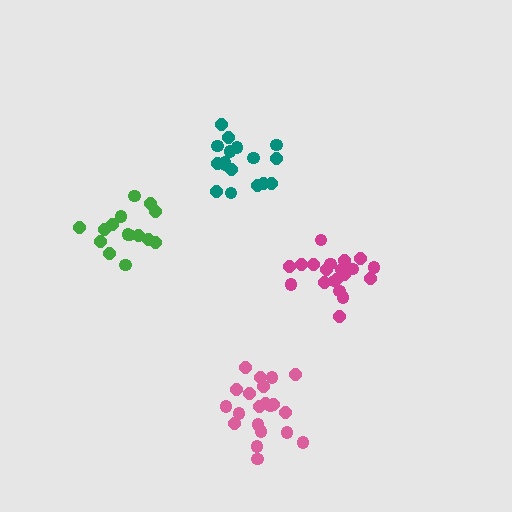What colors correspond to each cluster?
The clusters are colored: teal, pink, magenta, green.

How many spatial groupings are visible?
There are 4 spatial groupings.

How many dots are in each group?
Group 1: 17 dots, Group 2: 21 dots, Group 3: 20 dots, Group 4: 15 dots (73 total).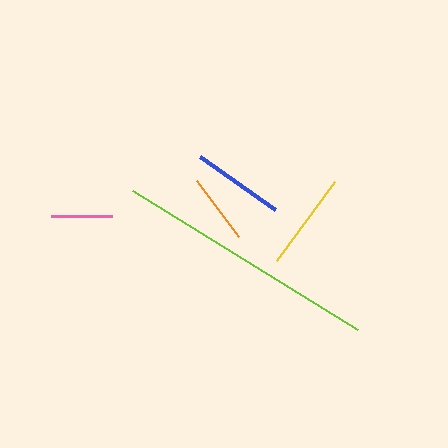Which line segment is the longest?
The lime line is the longest at approximately 264 pixels.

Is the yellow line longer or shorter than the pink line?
The yellow line is longer than the pink line.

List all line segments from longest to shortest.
From longest to shortest: lime, yellow, blue, orange, pink.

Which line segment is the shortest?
The pink line is the shortest at approximately 61 pixels.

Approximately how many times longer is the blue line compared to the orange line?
The blue line is approximately 1.3 times the length of the orange line.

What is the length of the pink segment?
The pink segment is approximately 61 pixels long.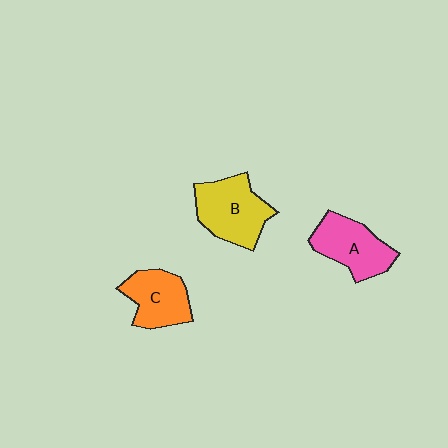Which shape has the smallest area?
Shape C (orange).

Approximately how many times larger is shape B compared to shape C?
Approximately 1.3 times.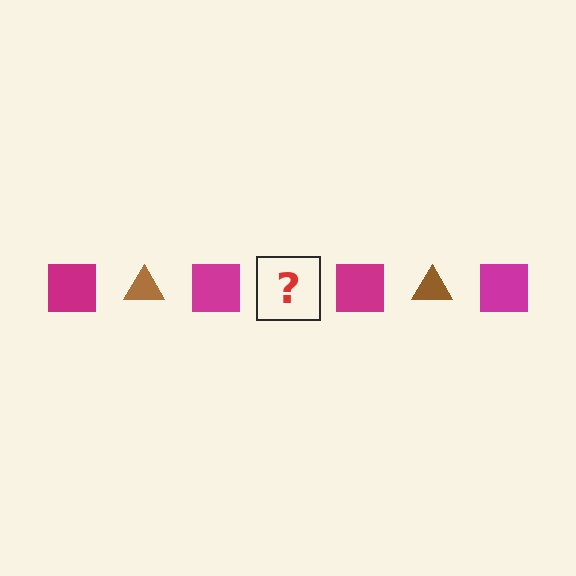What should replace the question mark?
The question mark should be replaced with a brown triangle.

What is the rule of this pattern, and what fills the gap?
The rule is that the pattern alternates between magenta square and brown triangle. The gap should be filled with a brown triangle.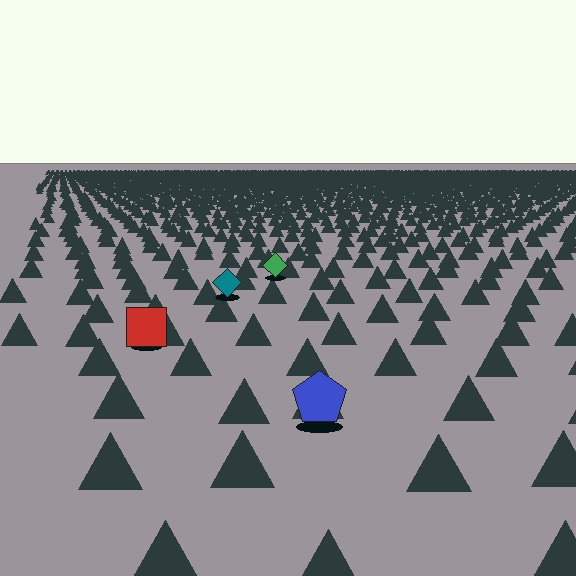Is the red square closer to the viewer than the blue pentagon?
No. The blue pentagon is closer — you can tell from the texture gradient: the ground texture is coarser near it.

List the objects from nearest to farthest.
From nearest to farthest: the blue pentagon, the red square, the teal diamond, the green diamond.